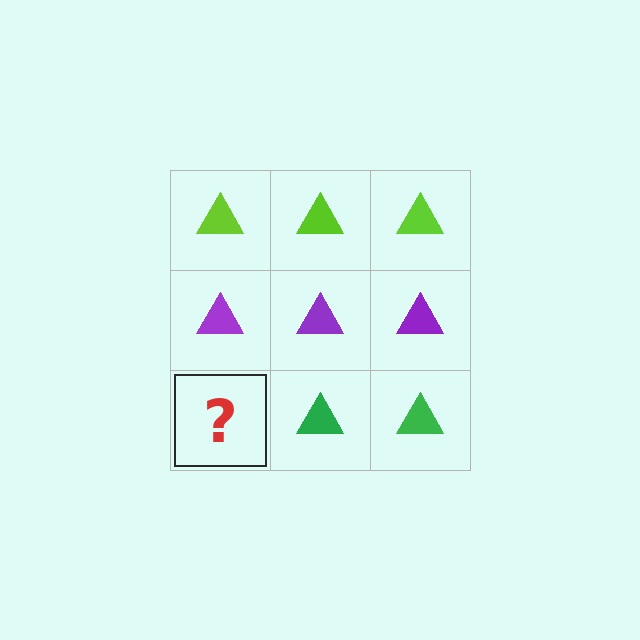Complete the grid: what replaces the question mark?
The question mark should be replaced with a green triangle.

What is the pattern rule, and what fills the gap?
The rule is that each row has a consistent color. The gap should be filled with a green triangle.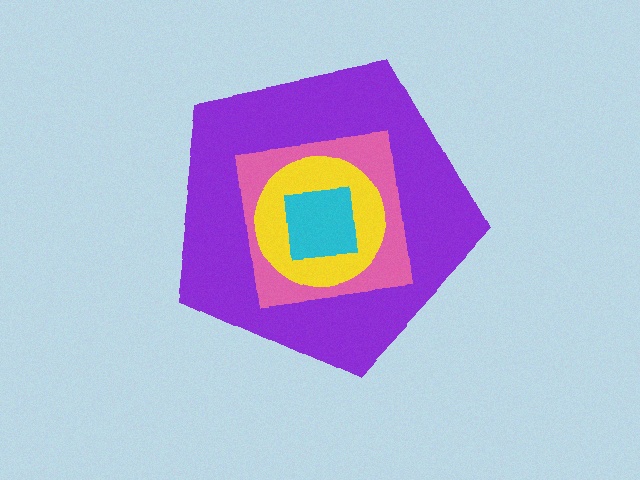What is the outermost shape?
The purple pentagon.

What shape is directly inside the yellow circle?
The cyan square.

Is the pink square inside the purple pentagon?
Yes.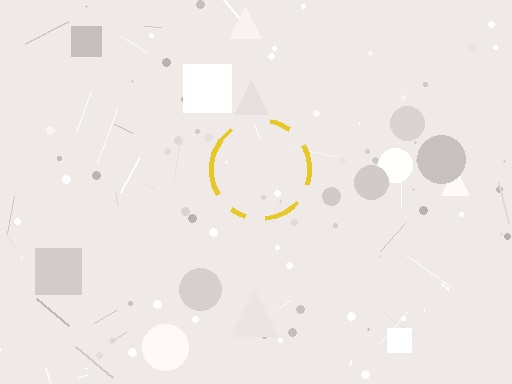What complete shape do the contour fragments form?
The contour fragments form a circle.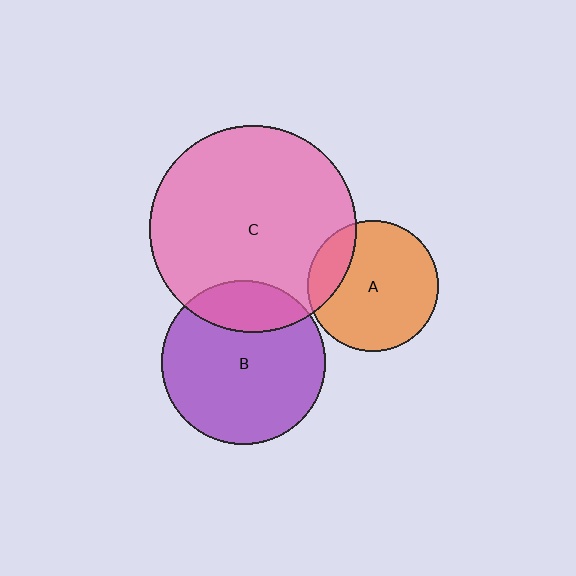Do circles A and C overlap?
Yes.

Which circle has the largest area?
Circle C (pink).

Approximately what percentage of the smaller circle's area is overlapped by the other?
Approximately 20%.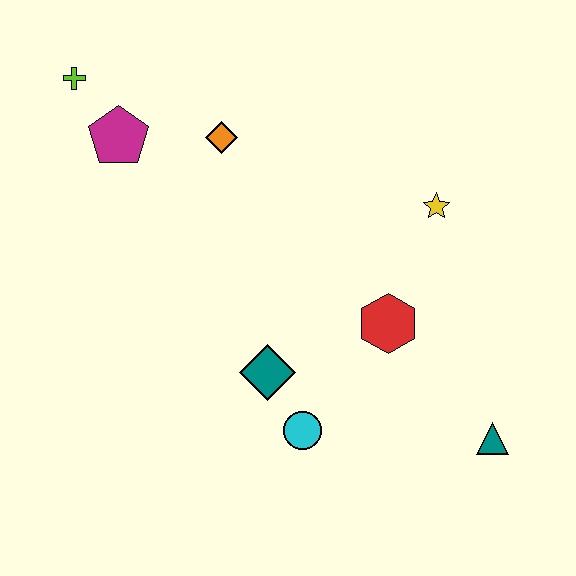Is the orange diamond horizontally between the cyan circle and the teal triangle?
No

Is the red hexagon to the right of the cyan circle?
Yes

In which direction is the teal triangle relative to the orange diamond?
The teal triangle is below the orange diamond.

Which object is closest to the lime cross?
The magenta pentagon is closest to the lime cross.